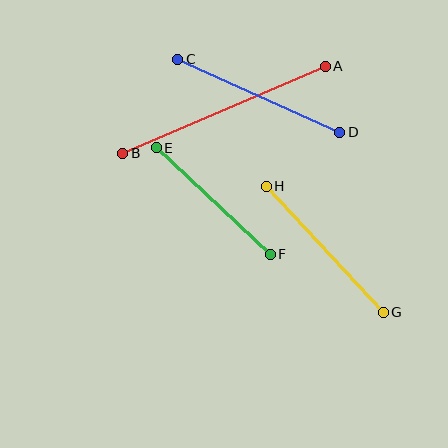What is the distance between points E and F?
The distance is approximately 156 pixels.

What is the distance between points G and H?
The distance is approximately 172 pixels.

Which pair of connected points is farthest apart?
Points A and B are farthest apart.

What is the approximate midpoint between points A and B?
The midpoint is at approximately (224, 110) pixels.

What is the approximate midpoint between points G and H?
The midpoint is at approximately (325, 249) pixels.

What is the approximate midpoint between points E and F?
The midpoint is at approximately (213, 201) pixels.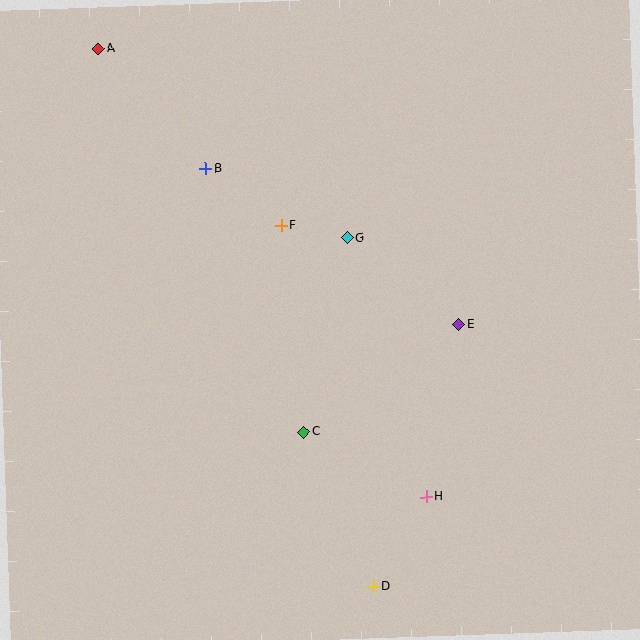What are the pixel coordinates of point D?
Point D is at (373, 587).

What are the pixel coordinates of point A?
Point A is at (98, 49).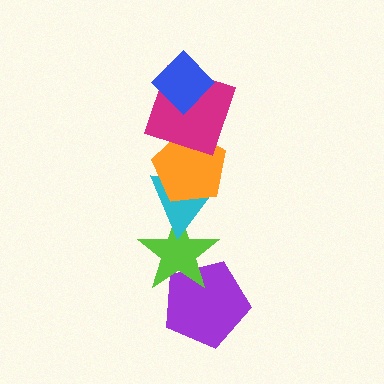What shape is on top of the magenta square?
The blue diamond is on top of the magenta square.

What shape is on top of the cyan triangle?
The orange pentagon is on top of the cyan triangle.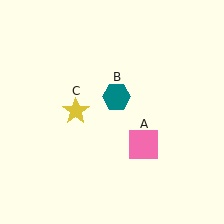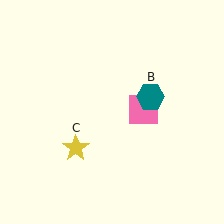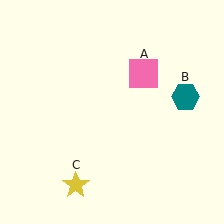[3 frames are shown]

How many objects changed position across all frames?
3 objects changed position: pink square (object A), teal hexagon (object B), yellow star (object C).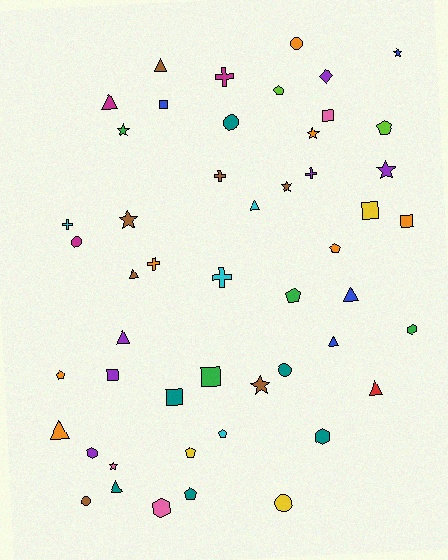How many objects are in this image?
There are 50 objects.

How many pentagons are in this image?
There are 8 pentagons.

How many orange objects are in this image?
There are 7 orange objects.